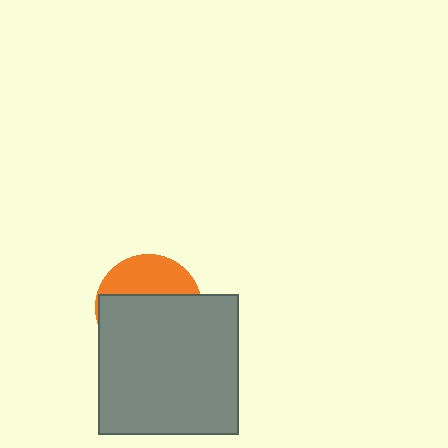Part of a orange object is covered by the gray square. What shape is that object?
It is a circle.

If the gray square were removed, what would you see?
You would see the complete orange circle.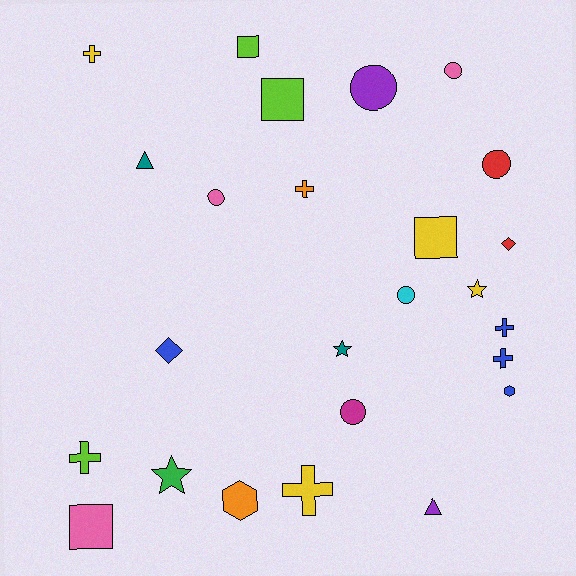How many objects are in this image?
There are 25 objects.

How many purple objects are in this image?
There are 2 purple objects.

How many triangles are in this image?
There are 2 triangles.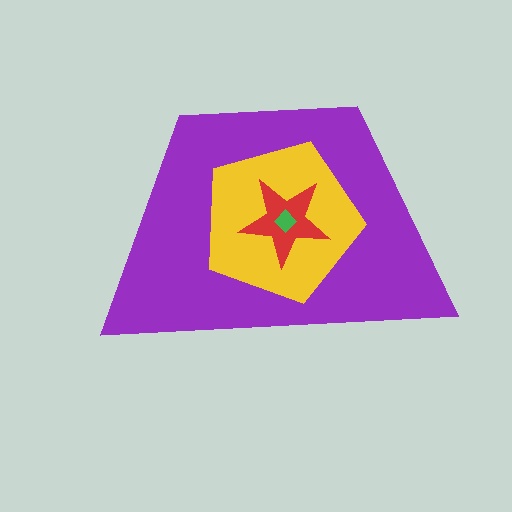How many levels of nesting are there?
4.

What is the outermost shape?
The purple trapezoid.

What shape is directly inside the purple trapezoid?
The yellow pentagon.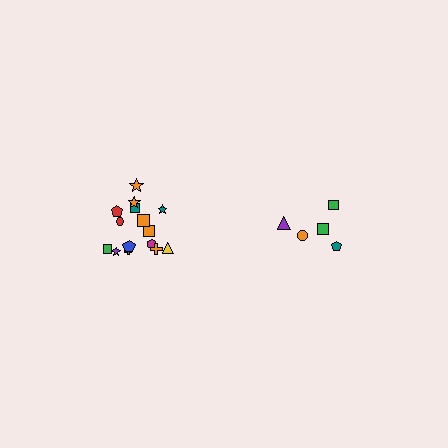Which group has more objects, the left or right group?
The left group.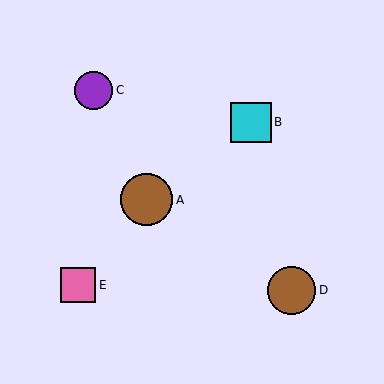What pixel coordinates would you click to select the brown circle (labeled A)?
Click at (146, 200) to select the brown circle A.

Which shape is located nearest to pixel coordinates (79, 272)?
The pink square (labeled E) at (78, 285) is nearest to that location.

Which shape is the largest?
The brown circle (labeled A) is the largest.